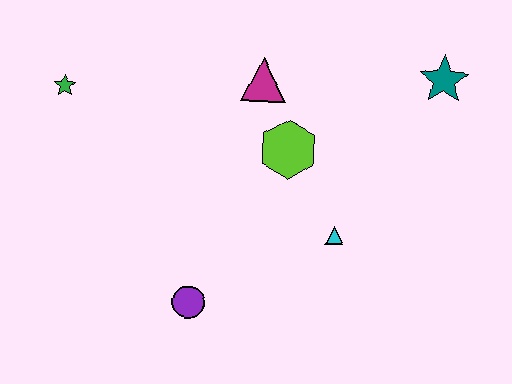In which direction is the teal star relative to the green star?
The teal star is to the right of the green star.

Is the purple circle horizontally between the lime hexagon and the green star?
Yes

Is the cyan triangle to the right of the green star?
Yes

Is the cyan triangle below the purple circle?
No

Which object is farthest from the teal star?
The green star is farthest from the teal star.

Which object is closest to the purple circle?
The cyan triangle is closest to the purple circle.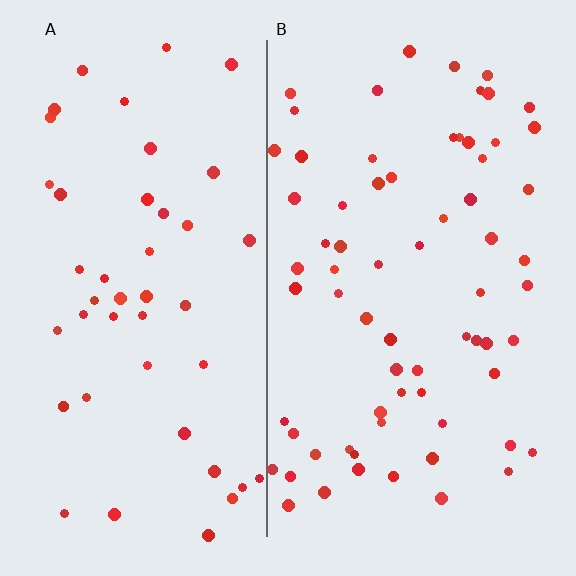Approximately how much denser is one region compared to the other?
Approximately 1.5× — region B over region A.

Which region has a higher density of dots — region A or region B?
B (the right).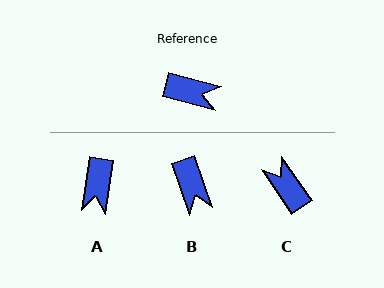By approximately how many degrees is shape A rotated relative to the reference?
Approximately 84 degrees clockwise.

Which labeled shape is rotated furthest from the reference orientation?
C, about 139 degrees away.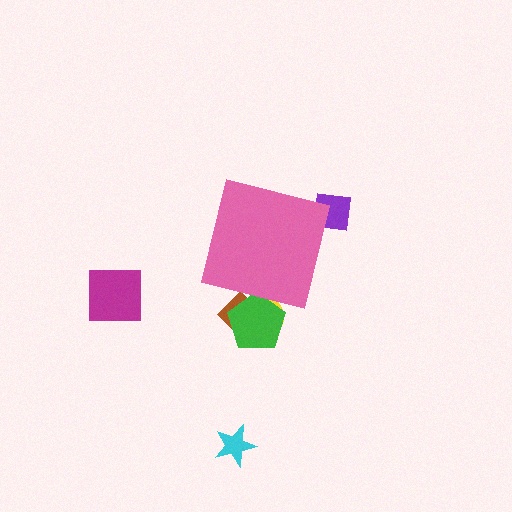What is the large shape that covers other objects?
A pink square.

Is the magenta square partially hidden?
No, the magenta square is fully visible.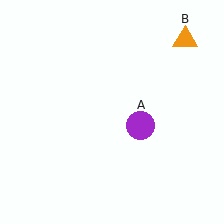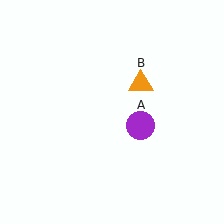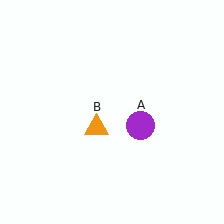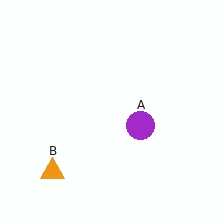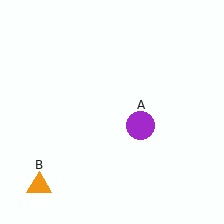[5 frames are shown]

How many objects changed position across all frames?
1 object changed position: orange triangle (object B).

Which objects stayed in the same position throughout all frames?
Purple circle (object A) remained stationary.